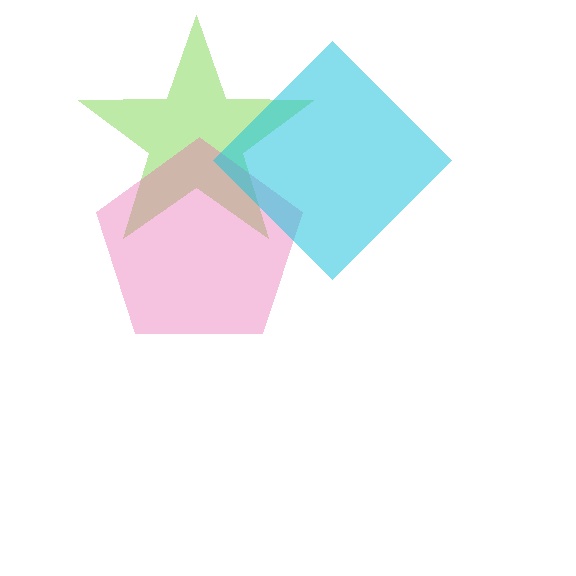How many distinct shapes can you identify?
There are 3 distinct shapes: a lime star, a pink pentagon, a cyan diamond.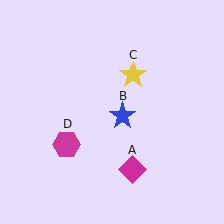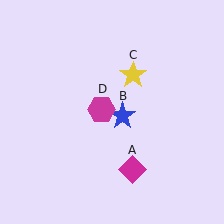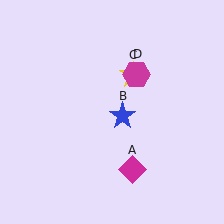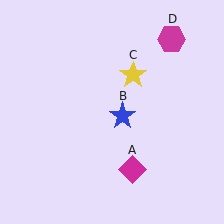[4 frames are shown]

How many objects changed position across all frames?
1 object changed position: magenta hexagon (object D).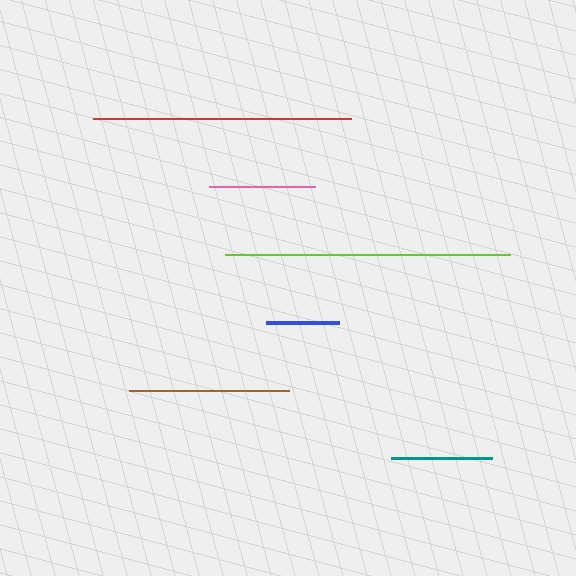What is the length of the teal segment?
The teal segment is approximately 101 pixels long.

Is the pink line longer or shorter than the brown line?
The brown line is longer than the pink line.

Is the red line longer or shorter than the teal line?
The red line is longer than the teal line.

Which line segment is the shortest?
The blue line is the shortest at approximately 74 pixels.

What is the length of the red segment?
The red segment is approximately 258 pixels long.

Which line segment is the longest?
The lime line is the longest at approximately 285 pixels.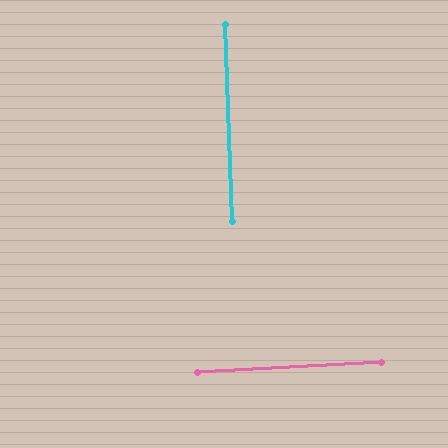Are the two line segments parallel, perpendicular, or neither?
Perpendicular — they meet at approximately 89°.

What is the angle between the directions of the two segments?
Approximately 89 degrees.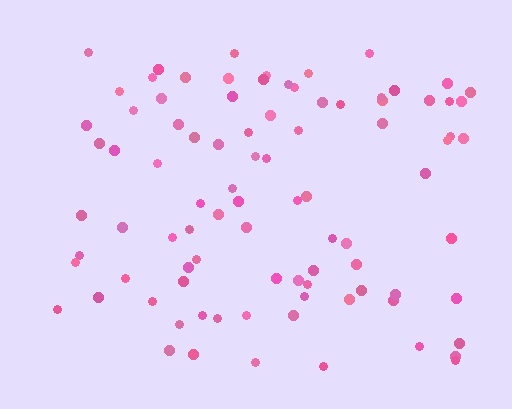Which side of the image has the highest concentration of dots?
The right.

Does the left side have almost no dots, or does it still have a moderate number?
Still a moderate number, just noticeably fewer than the right.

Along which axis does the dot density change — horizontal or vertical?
Horizontal.